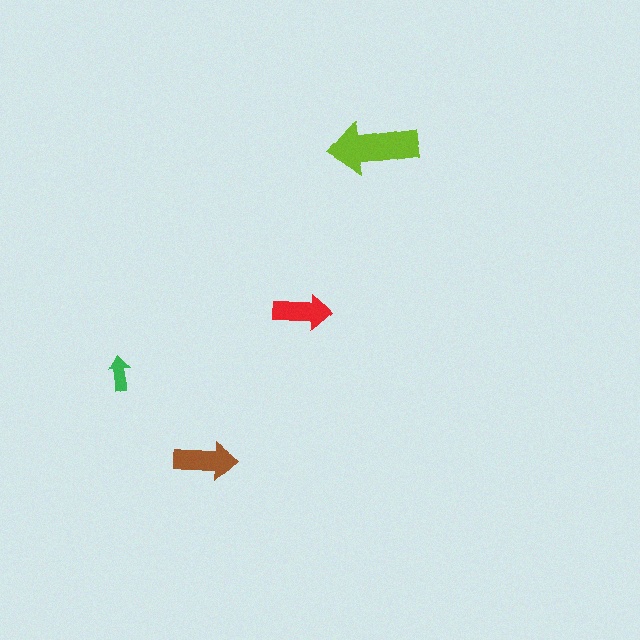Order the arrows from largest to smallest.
the lime one, the brown one, the red one, the green one.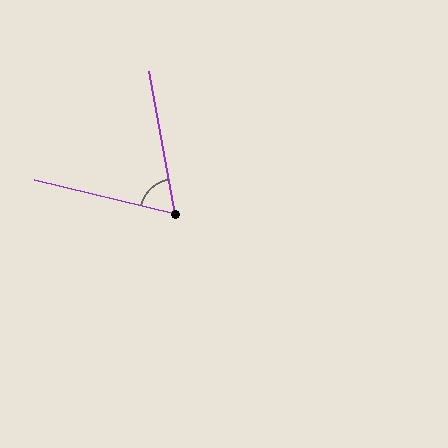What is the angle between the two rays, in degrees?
Approximately 67 degrees.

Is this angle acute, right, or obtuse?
It is acute.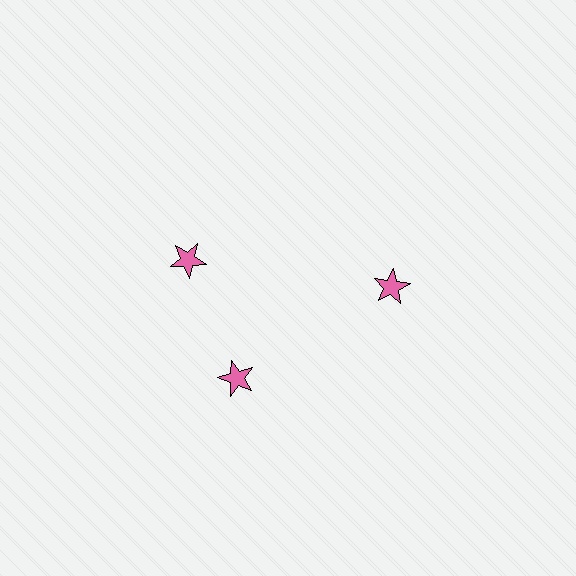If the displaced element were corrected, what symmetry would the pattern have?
It would have 3-fold rotational symmetry — the pattern would map onto itself every 120 degrees.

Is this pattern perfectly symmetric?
No. The 3 pink stars are arranged in a ring, but one element near the 11 o'clock position is rotated out of alignment along the ring, breaking the 3-fold rotational symmetry.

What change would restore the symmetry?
The symmetry would be restored by rotating it back into even spacing with its neighbors so that all 3 stars sit at equal angles and equal distance from the center.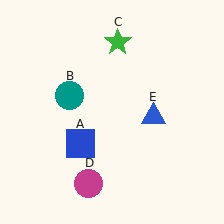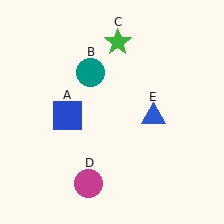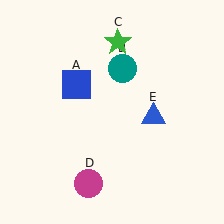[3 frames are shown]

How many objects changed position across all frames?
2 objects changed position: blue square (object A), teal circle (object B).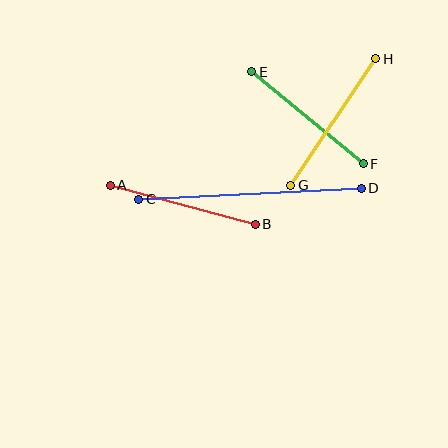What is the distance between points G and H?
The distance is approximately 152 pixels.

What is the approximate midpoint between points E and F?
The midpoint is at approximately (307, 118) pixels.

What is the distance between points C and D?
The distance is approximately 223 pixels.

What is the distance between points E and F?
The distance is approximately 145 pixels.